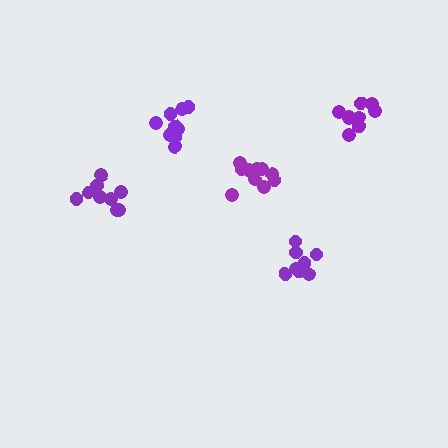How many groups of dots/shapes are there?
There are 5 groups.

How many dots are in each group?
Group 1: 10 dots, Group 2: 10 dots, Group 3: 10 dots, Group 4: 9 dots, Group 5: 9 dots (48 total).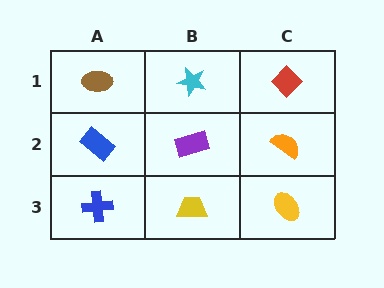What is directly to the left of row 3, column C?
A yellow trapezoid.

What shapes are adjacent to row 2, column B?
A cyan star (row 1, column B), a yellow trapezoid (row 3, column B), a blue rectangle (row 2, column A), an orange semicircle (row 2, column C).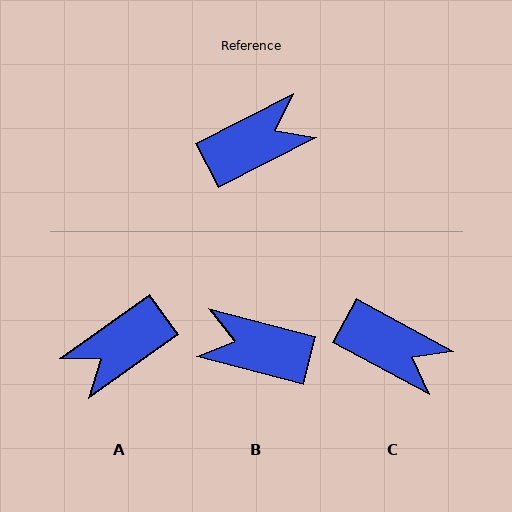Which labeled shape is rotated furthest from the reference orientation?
A, about 172 degrees away.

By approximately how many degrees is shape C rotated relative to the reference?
Approximately 56 degrees clockwise.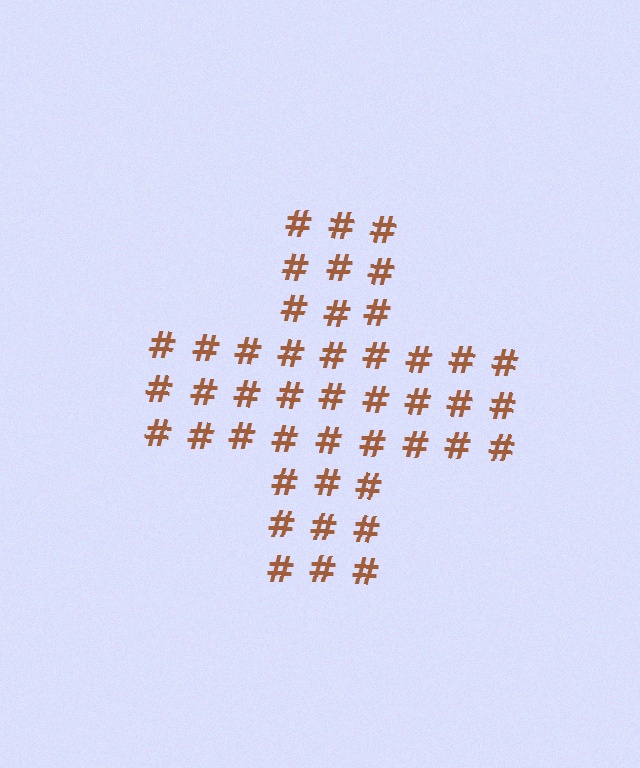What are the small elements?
The small elements are hash symbols.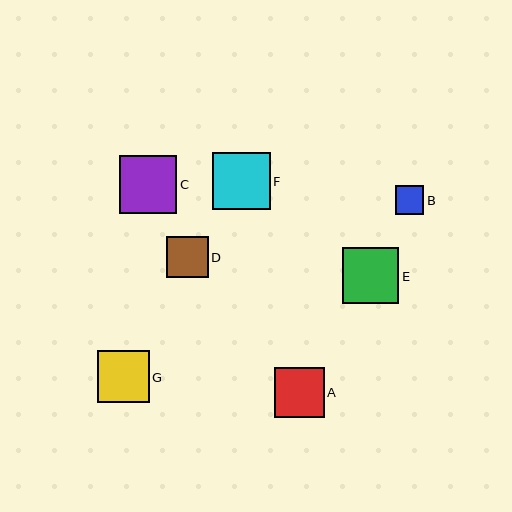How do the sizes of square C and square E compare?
Square C and square E are approximately the same size.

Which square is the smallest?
Square B is the smallest with a size of approximately 29 pixels.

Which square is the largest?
Square C is the largest with a size of approximately 57 pixels.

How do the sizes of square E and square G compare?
Square E and square G are approximately the same size.